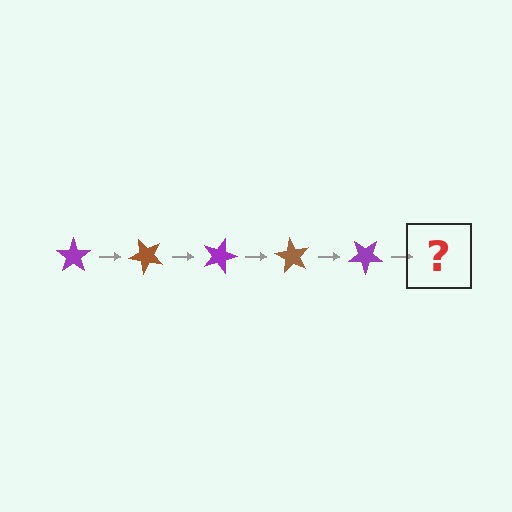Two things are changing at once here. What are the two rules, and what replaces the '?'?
The two rules are that it rotates 45 degrees each step and the color cycles through purple and brown. The '?' should be a brown star, rotated 225 degrees from the start.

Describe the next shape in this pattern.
It should be a brown star, rotated 225 degrees from the start.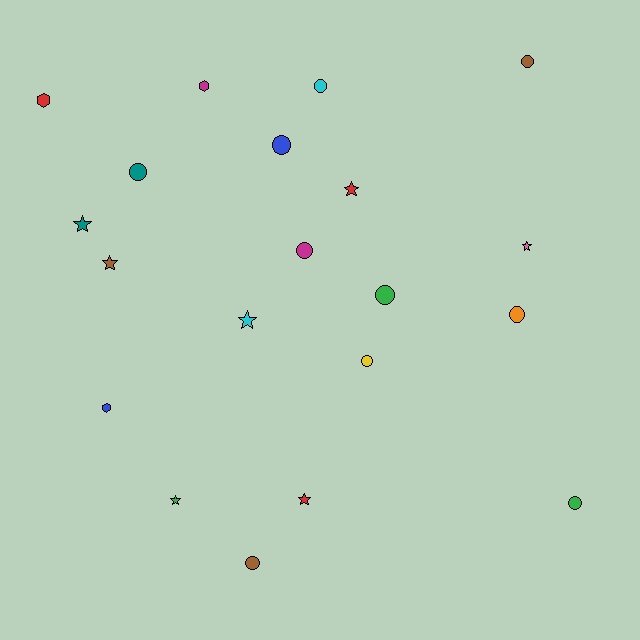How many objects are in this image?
There are 20 objects.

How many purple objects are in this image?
There are no purple objects.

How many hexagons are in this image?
There are 3 hexagons.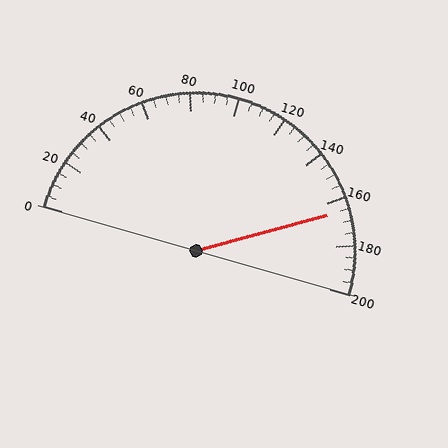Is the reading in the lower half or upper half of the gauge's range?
The reading is in the upper half of the range (0 to 200).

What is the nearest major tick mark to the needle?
The nearest major tick mark is 160.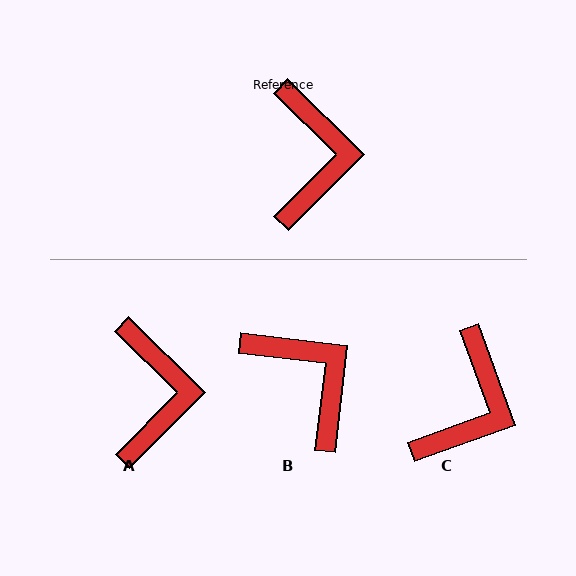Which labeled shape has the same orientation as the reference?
A.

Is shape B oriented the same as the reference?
No, it is off by about 38 degrees.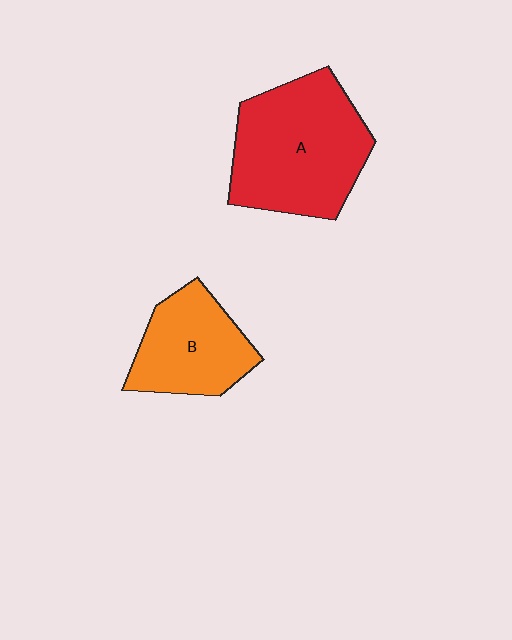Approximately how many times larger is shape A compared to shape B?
Approximately 1.6 times.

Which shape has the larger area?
Shape A (red).